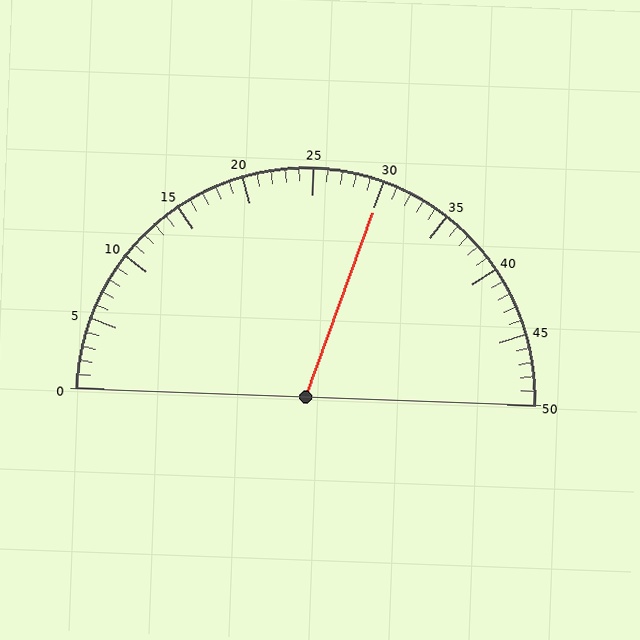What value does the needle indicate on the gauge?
The needle indicates approximately 30.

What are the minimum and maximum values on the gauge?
The gauge ranges from 0 to 50.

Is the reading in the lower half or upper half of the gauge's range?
The reading is in the upper half of the range (0 to 50).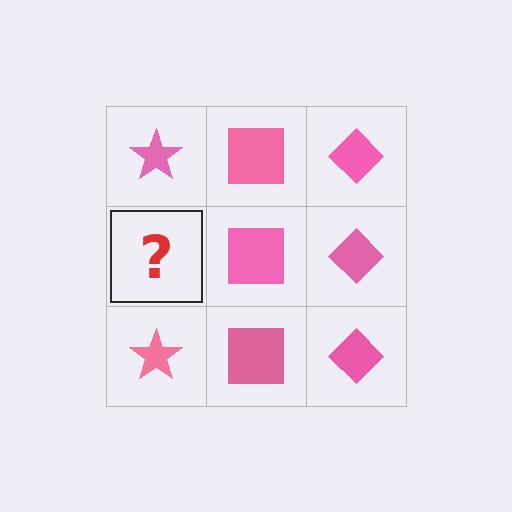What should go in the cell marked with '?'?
The missing cell should contain a pink star.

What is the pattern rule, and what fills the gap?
The rule is that each column has a consistent shape. The gap should be filled with a pink star.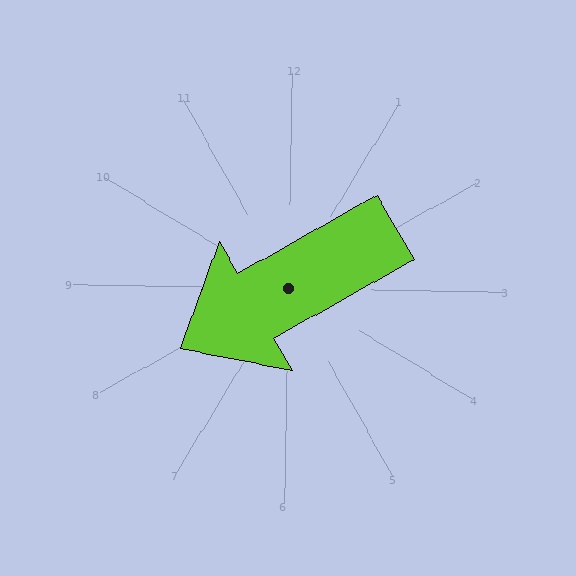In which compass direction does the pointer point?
Southwest.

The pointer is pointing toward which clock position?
Roughly 8 o'clock.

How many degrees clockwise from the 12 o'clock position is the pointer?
Approximately 240 degrees.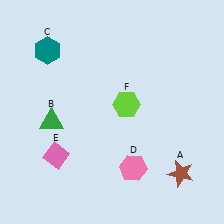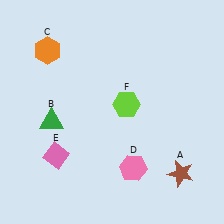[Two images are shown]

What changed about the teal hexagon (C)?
In Image 1, C is teal. In Image 2, it changed to orange.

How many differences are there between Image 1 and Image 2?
There is 1 difference between the two images.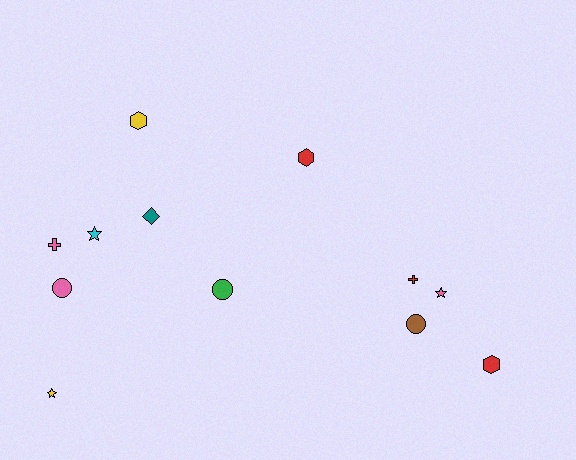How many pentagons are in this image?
There are no pentagons.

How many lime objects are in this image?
There are no lime objects.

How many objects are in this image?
There are 12 objects.